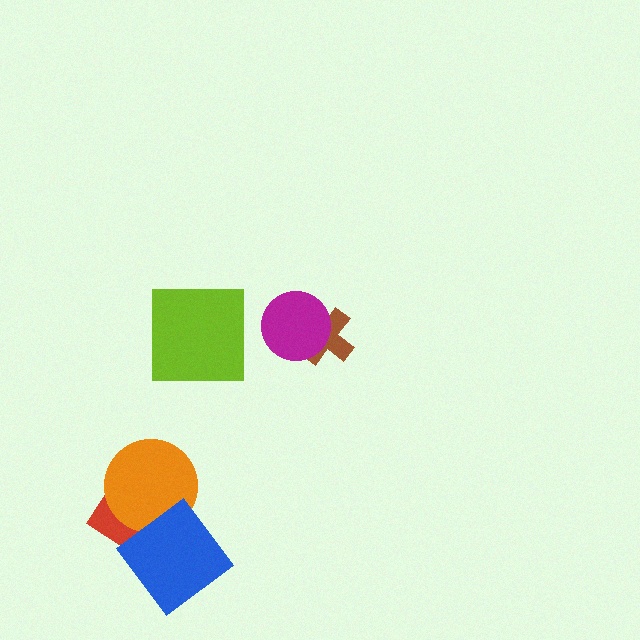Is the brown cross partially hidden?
Yes, it is partially covered by another shape.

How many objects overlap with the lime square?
0 objects overlap with the lime square.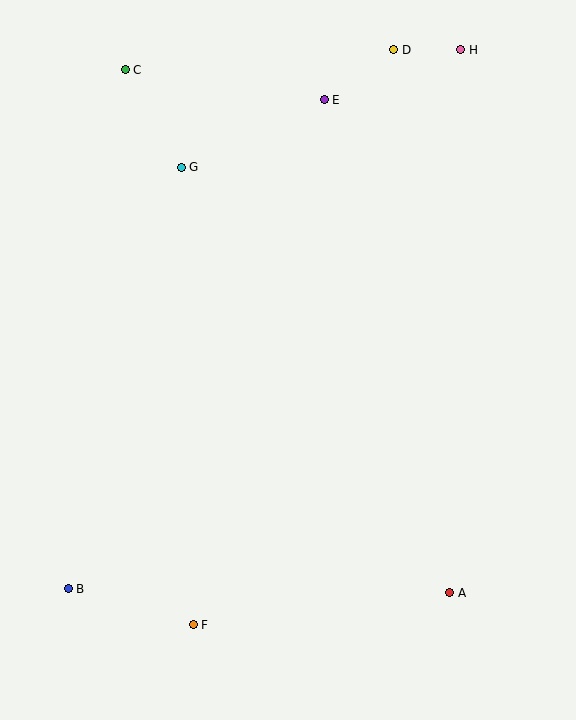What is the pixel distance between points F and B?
The distance between F and B is 130 pixels.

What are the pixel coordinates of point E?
Point E is at (324, 100).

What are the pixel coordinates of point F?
Point F is at (193, 625).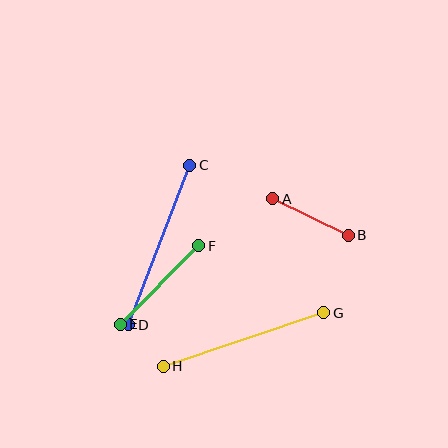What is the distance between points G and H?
The distance is approximately 169 pixels.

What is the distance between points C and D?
The distance is approximately 171 pixels.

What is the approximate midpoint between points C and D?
The midpoint is at approximately (159, 245) pixels.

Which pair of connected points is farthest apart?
Points C and D are farthest apart.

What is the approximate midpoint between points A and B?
The midpoint is at approximately (311, 217) pixels.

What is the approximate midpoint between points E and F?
The midpoint is at approximately (159, 285) pixels.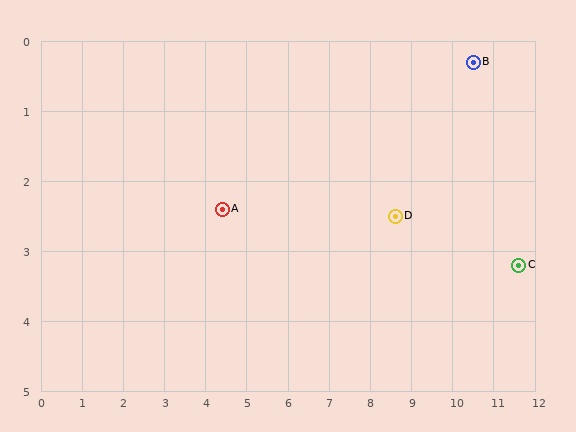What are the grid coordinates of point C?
Point C is at approximately (11.6, 3.2).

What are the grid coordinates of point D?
Point D is at approximately (8.6, 2.5).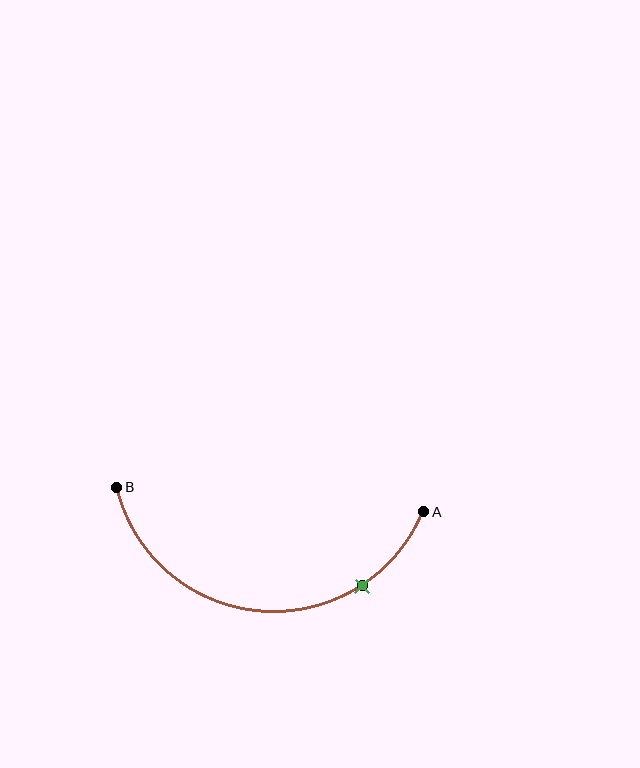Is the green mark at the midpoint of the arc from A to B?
No. The green mark lies on the arc but is closer to endpoint A. The arc midpoint would be at the point on the curve equidistant along the arc from both A and B.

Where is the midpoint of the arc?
The arc midpoint is the point on the curve farthest from the straight line joining A and B. It sits below that line.